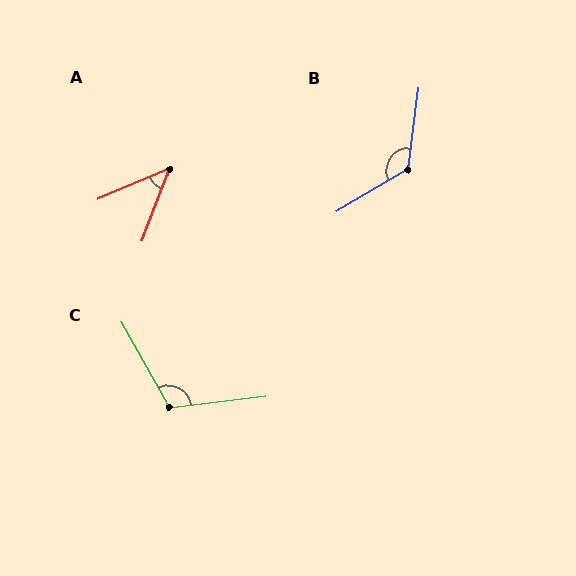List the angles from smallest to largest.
A (46°), C (112°), B (128°).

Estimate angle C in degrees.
Approximately 112 degrees.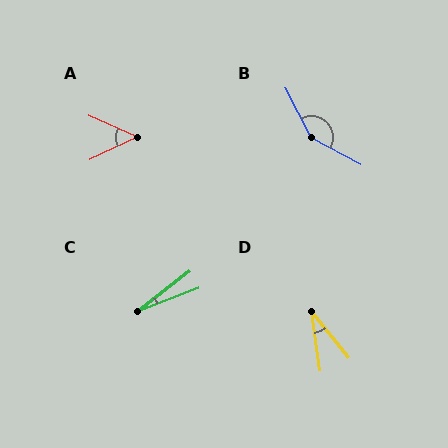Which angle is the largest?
B, at approximately 146 degrees.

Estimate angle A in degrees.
Approximately 49 degrees.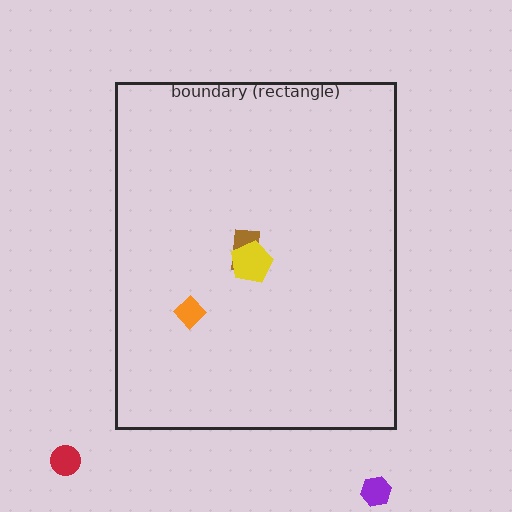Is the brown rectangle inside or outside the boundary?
Inside.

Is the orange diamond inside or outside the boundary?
Inside.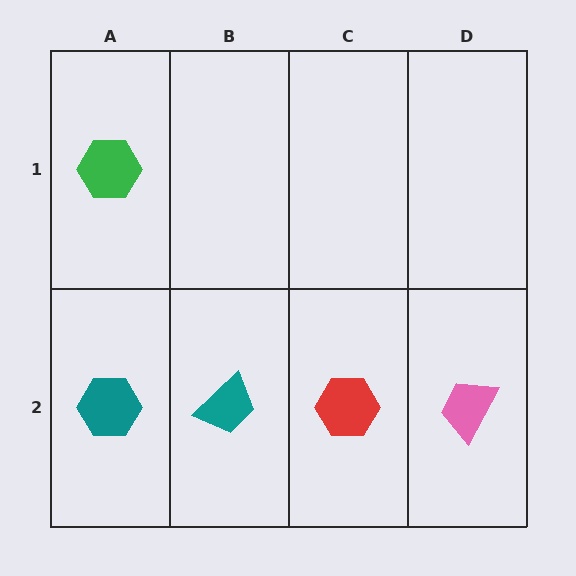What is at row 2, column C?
A red hexagon.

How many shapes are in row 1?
1 shape.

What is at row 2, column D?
A pink trapezoid.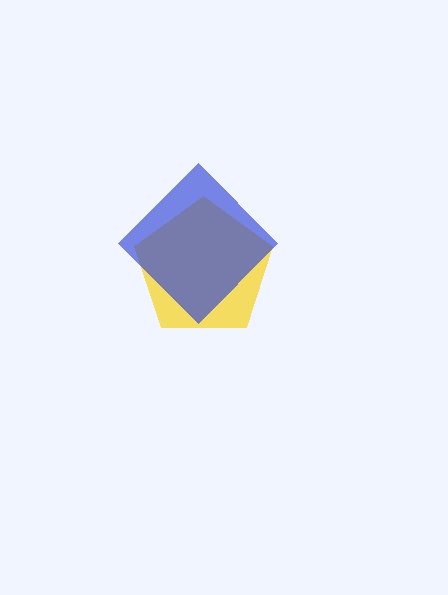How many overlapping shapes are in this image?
There are 2 overlapping shapes in the image.